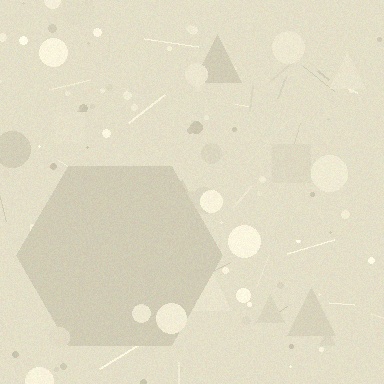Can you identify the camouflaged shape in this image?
The camouflaged shape is a hexagon.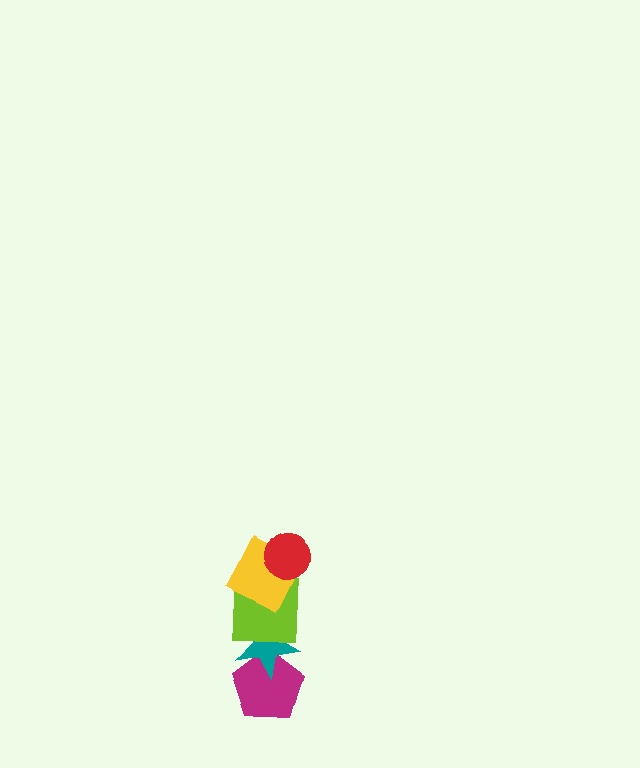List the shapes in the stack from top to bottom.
From top to bottom: the red circle, the yellow square, the lime square, the teal star, the magenta pentagon.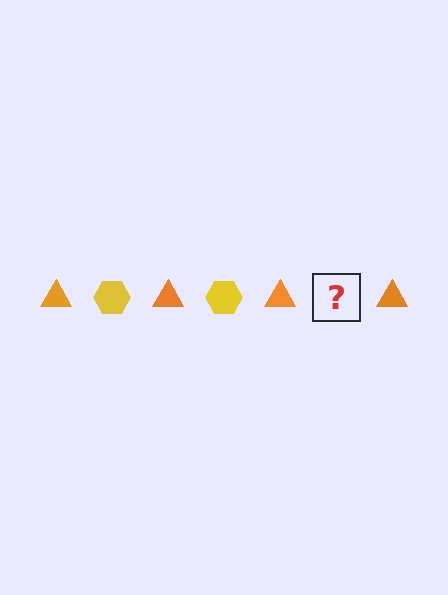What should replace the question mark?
The question mark should be replaced with a yellow hexagon.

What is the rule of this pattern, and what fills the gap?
The rule is that the pattern alternates between orange triangle and yellow hexagon. The gap should be filled with a yellow hexagon.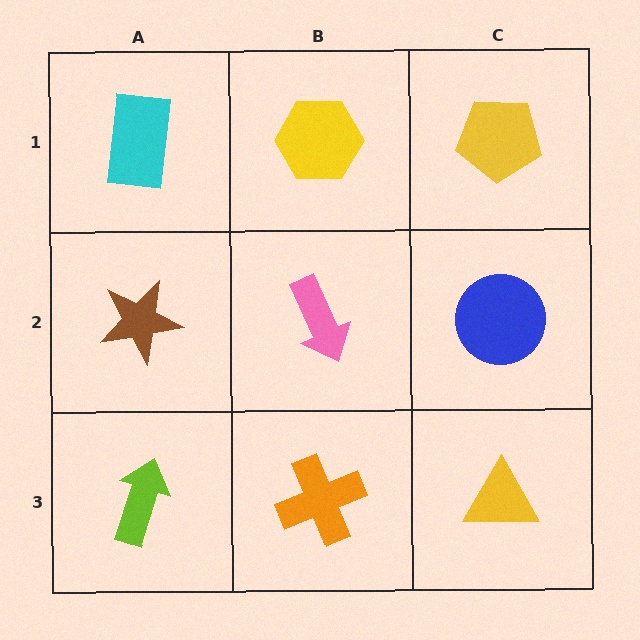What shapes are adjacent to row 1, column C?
A blue circle (row 2, column C), a yellow hexagon (row 1, column B).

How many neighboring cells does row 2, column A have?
3.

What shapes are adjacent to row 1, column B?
A pink arrow (row 2, column B), a cyan rectangle (row 1, column A), a yellow pentagon (row 1, column C).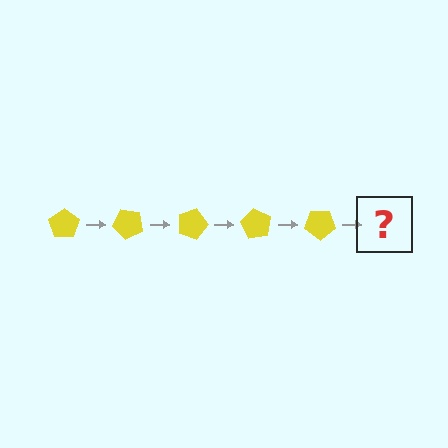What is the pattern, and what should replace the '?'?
The pattern is that the pentagon rotates 45 degrees each step. The '?' should be a yellow pentagon rotated 225 degrees.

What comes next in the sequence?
The next element should be a yellow pentagon rotated 225 degrees.